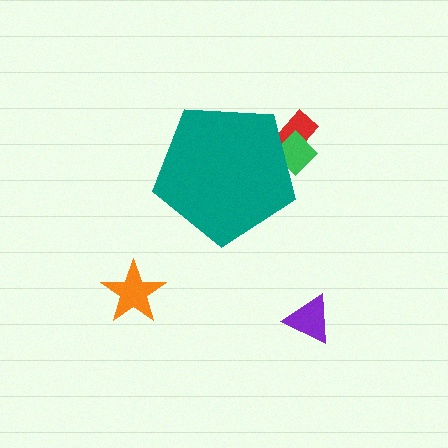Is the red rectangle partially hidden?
Yes, the red rectangle is partially hidden behind the teal pentagon.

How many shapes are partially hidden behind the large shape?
2 shapes are partially hidden.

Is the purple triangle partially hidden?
No, the purple triangle is fully visible.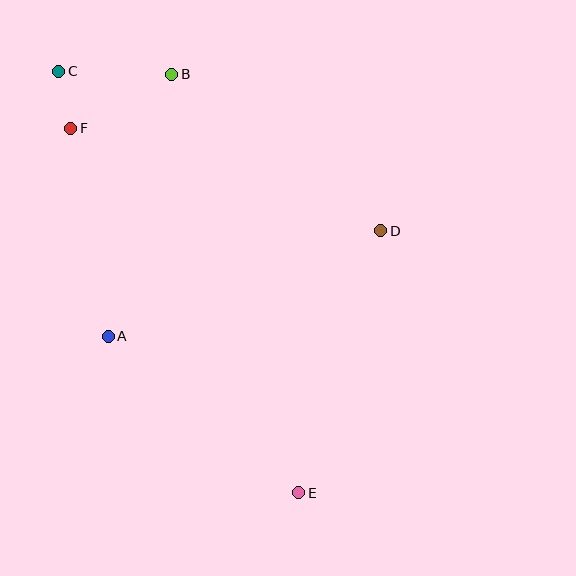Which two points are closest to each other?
Points C and F are closest to each other.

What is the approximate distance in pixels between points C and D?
The distance between C and D is approximately 359 pixels.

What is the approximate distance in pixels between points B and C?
The distance between B and C is approximately 113 pixels.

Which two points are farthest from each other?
Points C and E are farthest from each other.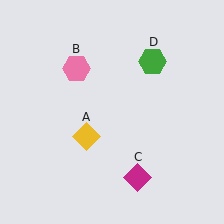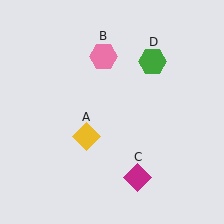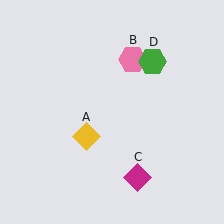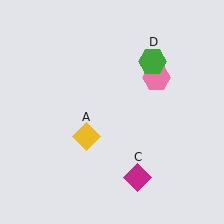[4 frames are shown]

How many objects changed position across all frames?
1 object changed position: pink hexagon (object B).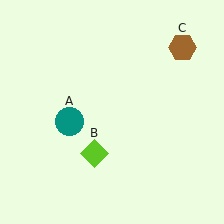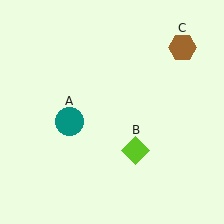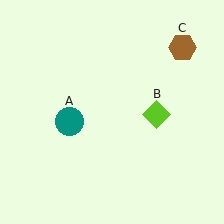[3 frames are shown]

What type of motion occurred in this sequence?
The lime diamond (object B) rotated counterclockwise around the center of the scene.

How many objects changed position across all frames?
1 object changed position: lime diamond (object B).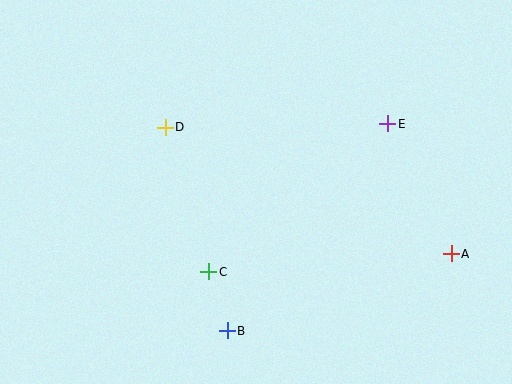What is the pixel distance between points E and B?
The distance between E and B is 262 pixels.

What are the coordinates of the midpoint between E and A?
The midpoint between E and A is at (419, 189).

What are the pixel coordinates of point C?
Point C is at (209, 272).